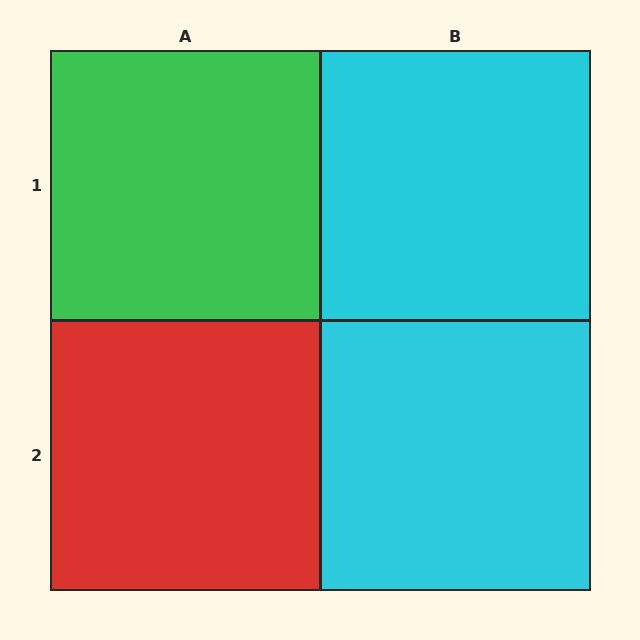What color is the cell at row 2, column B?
Cyan.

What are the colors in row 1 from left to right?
Green, cyan.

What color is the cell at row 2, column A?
Red.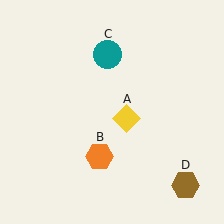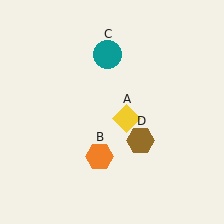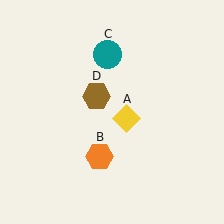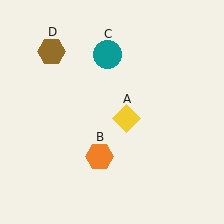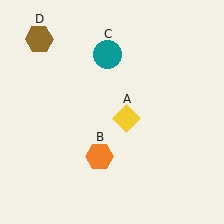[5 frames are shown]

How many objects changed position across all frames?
1 object changed position: brown hexagon (object D).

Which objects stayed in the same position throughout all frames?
Yellow diamond (object A) and orange hexagon (object B) and teal circle (object C) remained stationary.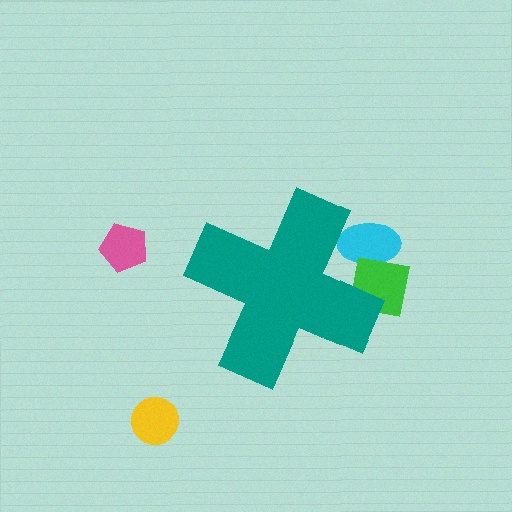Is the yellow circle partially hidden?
No, the yellow circle is fully visible.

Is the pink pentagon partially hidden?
No, the pink pentagon is fully visible.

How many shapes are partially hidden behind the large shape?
2 shapes are partially hidden.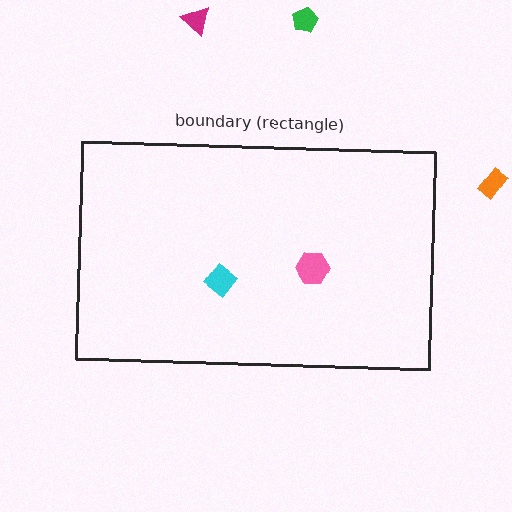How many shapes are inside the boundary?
2 inside, 3 outside.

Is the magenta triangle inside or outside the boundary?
Outside.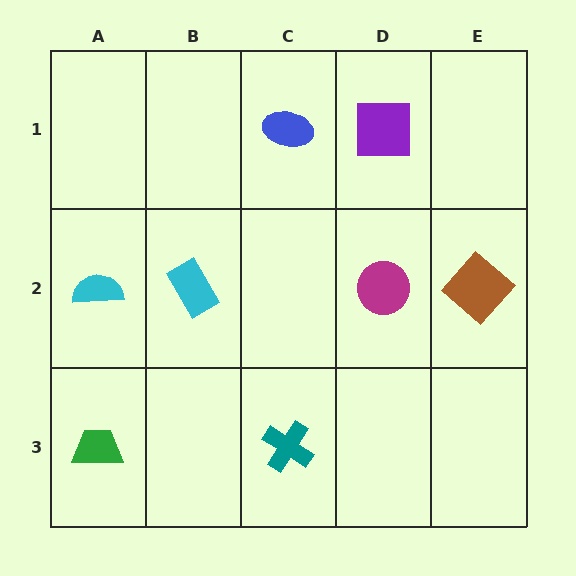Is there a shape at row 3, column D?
No, that cell is empty.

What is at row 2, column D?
A magenta circle.